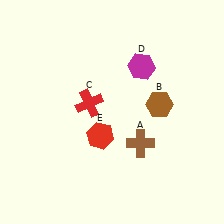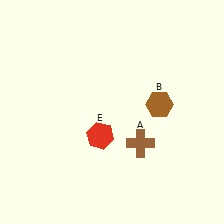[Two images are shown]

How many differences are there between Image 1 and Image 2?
There are 2 differences between the two images.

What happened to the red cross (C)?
The red cross (C) was removed in Image 2. It was in the top-left area of Image 1.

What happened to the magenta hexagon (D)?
The magenta hexagon (D) was removed in Image 2. It was in the top-right area of Image 1.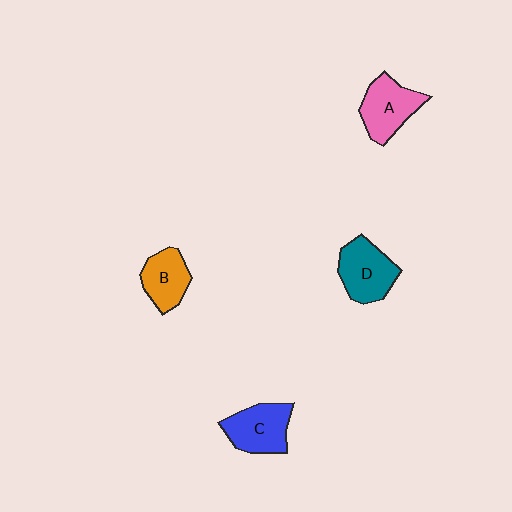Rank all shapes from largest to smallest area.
From largest to smallest: D (teal), C (blue), A (pink), B (orange).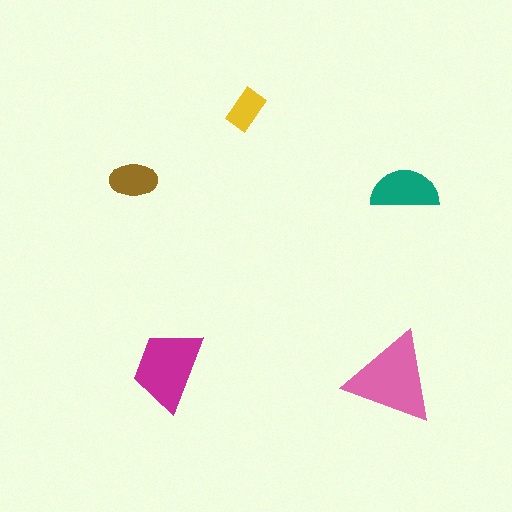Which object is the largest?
The pink triangle.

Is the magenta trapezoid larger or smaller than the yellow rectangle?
Larger.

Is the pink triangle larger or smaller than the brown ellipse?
Larger.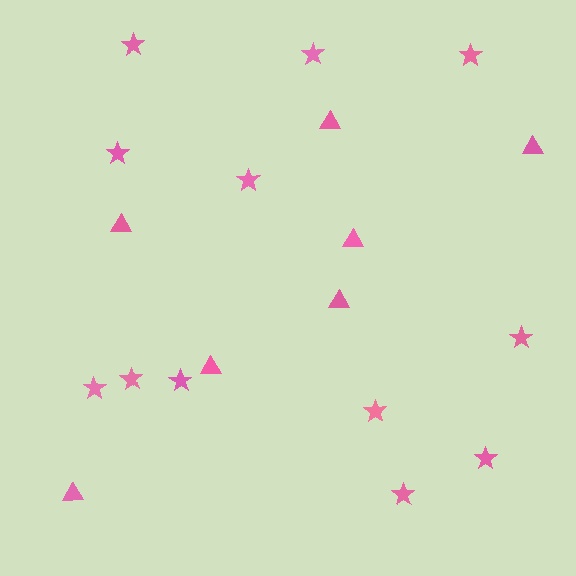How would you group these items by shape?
There are 2 groups: one group of stars (12) and one group of triangles (7).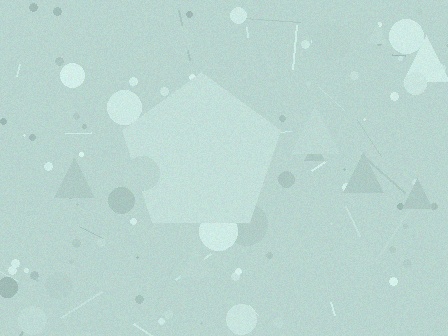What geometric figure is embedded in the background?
A pentagon is embedded in the background.